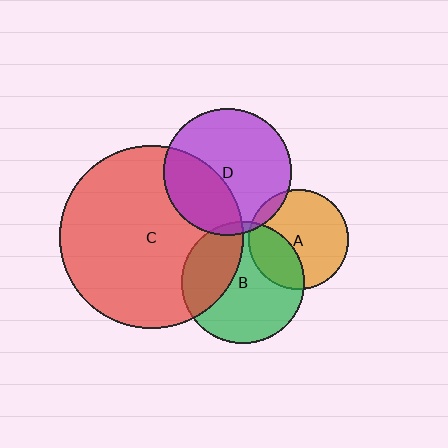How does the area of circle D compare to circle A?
Approximately 1.6 times.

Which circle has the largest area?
Circle C (red).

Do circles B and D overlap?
Yes.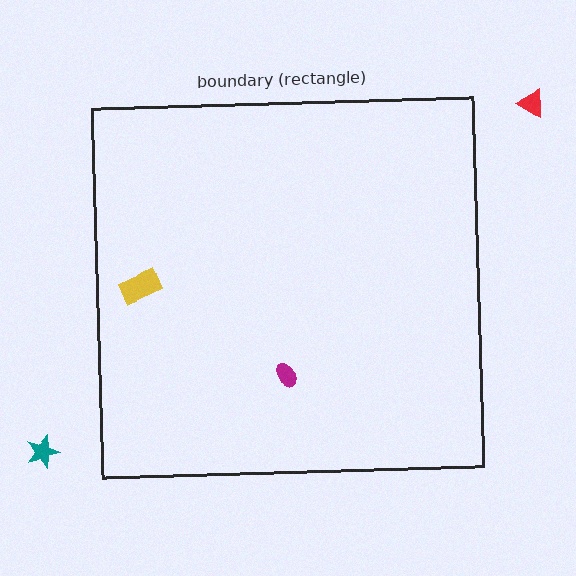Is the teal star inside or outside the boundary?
Outside.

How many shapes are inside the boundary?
2 inside, 2 outside.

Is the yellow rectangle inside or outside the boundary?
Inside.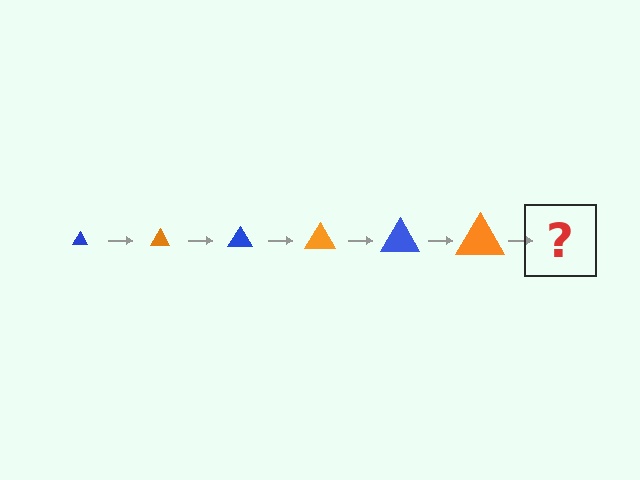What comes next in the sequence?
The next element should be a blue triangle, larger than the previous one.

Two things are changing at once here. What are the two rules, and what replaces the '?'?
The two rules are that the triangle grows larger each step and the color cycles through blue and orange. The '?' should be a blue triangle, larger than the previous one.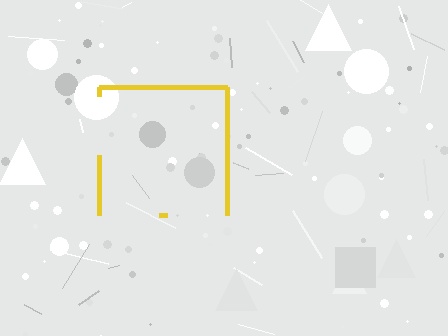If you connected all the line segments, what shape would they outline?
They would outline a square.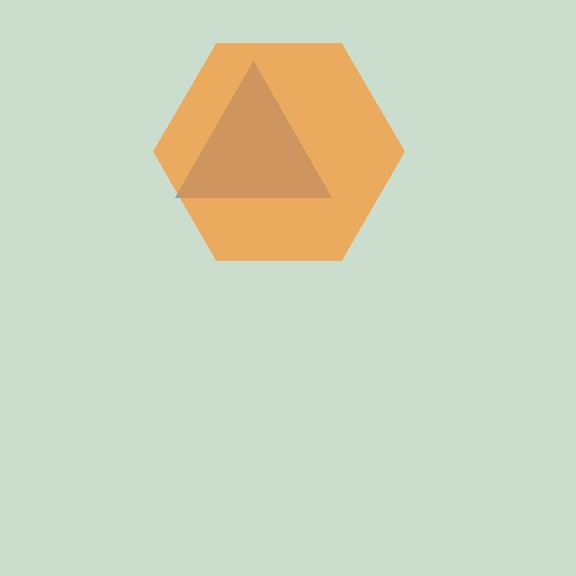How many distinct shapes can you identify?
There are 2 distinct shapes: a blue triangle, an orange hexagon.